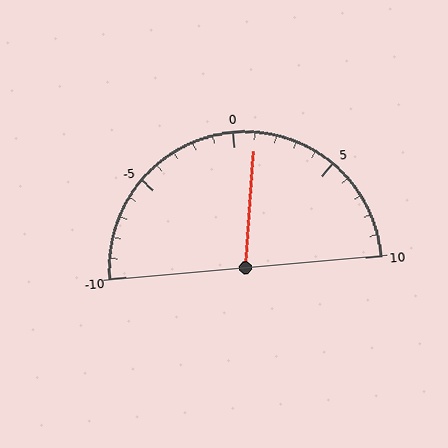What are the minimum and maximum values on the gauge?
The gauge ranges from -10 to 10.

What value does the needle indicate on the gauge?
The needle indicates approximately 1.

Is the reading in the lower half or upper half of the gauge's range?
The reading is in the upper half of the range (-10 to 10).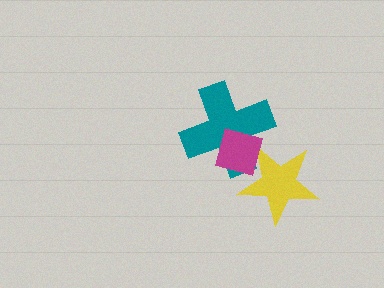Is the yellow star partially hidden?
Yes, it is partially covered by another shape.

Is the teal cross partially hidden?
Yes, it is partially covered by another shape.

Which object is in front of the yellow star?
The magenta diamond is in front of the yellow star.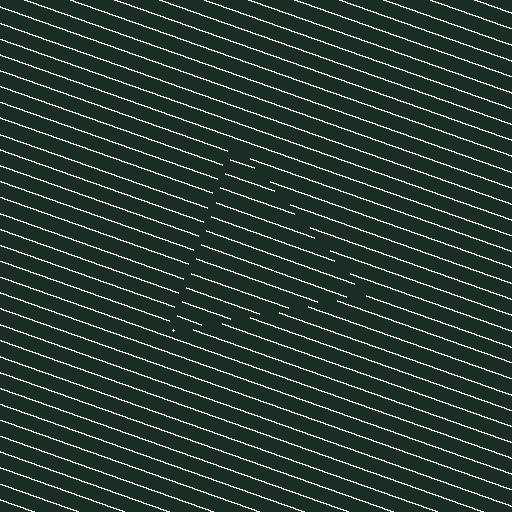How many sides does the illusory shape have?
3 sides — the line-ends trace a triangle.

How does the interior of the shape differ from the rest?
The interior of the shape contains the same grating, shifted by half a period — the contour is defined by the phase discontinuity where line-ends from the inner and outer gratings abut.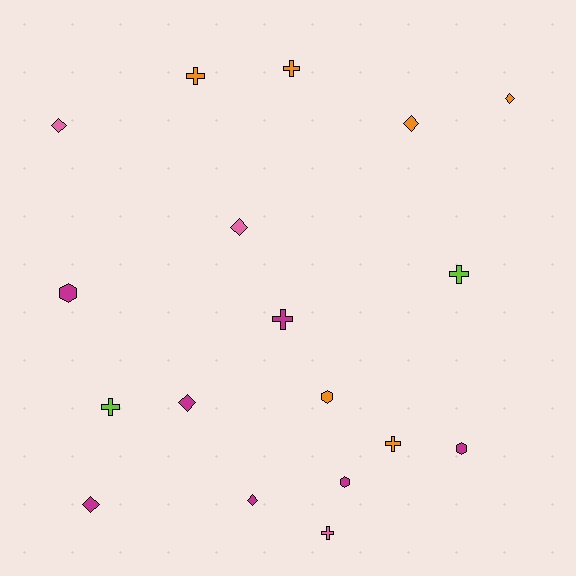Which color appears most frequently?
Magenta, with 7 objects.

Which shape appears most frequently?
Cross, with 7 objects.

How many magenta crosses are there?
There is 1 magenta cross.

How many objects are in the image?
There are 18 objects.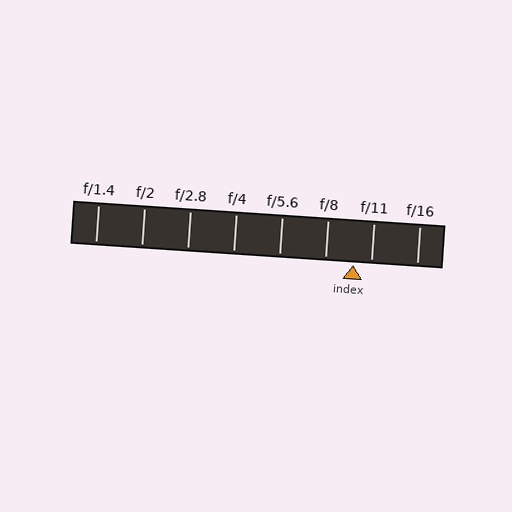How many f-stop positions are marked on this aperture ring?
There are 8 f-stop positions marked.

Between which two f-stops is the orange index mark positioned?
The index mark is between f/8 and f/11.